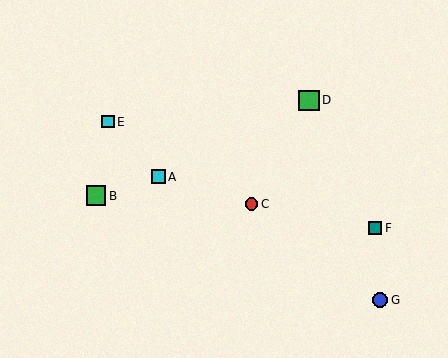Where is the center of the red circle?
The center of the red circle is at (251, 204).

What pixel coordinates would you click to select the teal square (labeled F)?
Click at (375, 228) to select the teal square F.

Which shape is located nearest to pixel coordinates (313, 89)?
The green square (labeled D) at (309, 100) is nearest to that location.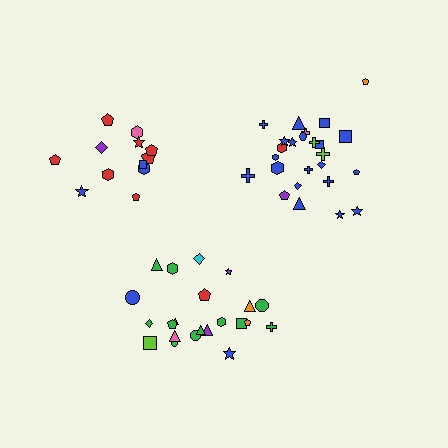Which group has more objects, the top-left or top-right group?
The top-right group.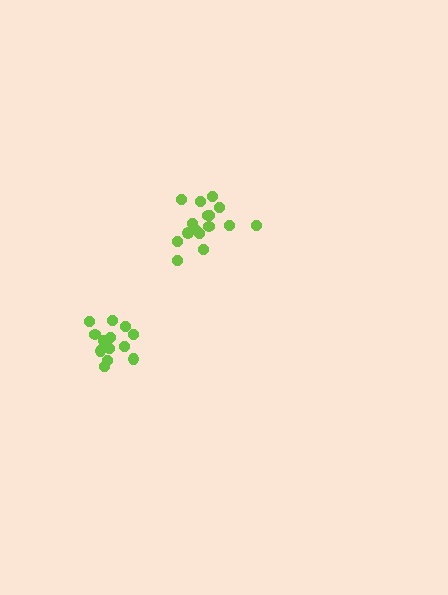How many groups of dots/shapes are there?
There are 2 groups.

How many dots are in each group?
Group 1: 16 dots, Group 2: 14 dots (30 total).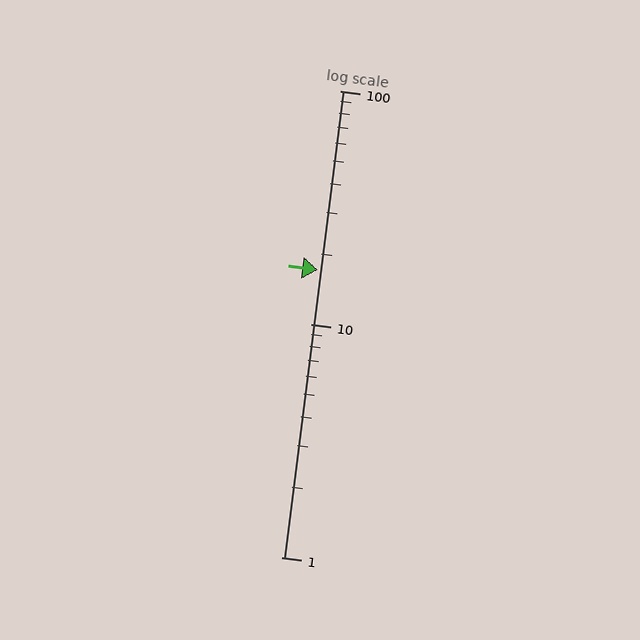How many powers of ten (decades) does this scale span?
The scale spans 2 decades, from 1 to 100.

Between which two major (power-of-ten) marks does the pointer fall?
The pointer is between 10 and 100.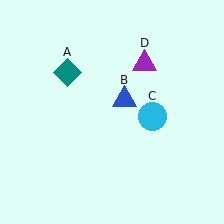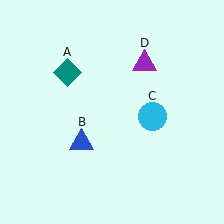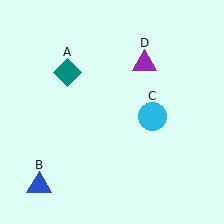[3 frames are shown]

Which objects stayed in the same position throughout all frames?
Teal diamond (object A) and cyan circle (object C) and purple triangle (object D) remained stationary.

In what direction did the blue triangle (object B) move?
The blue triangle (object B) moved down and to the left.